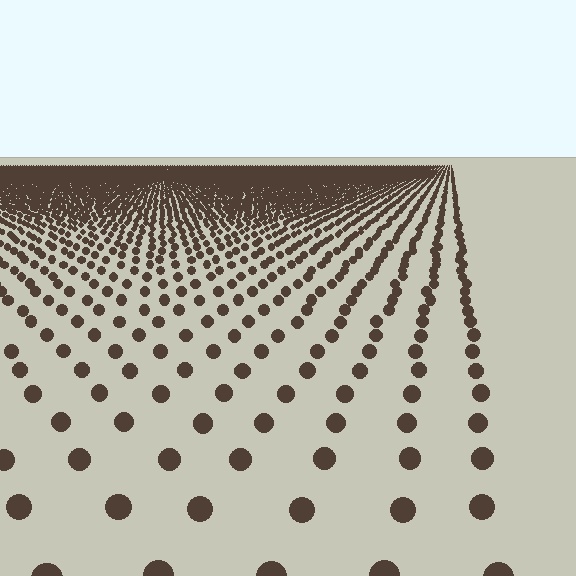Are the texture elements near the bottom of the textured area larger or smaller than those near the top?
Larger. Near the bottom, elements are closer to the viewer and appear at a bigger on-screen size.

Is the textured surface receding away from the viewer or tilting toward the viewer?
The surface is receding away from the viewer. Texture elements get smaller and denser toward the top.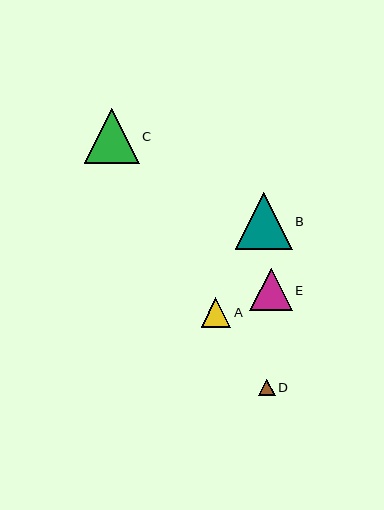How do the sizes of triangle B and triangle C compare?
Triangle B and triangle C are approximately the same size.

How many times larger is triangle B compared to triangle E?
Triangle B is approximately 1.3 times the size of triangle E.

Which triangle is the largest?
Triangle B is the largest with a size of approximately 57 pixels.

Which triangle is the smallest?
Triangle D is the smallest with a size of approximately 17 pixels.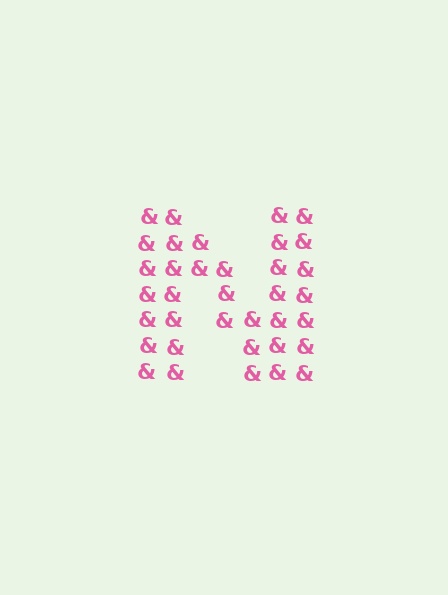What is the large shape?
The large shape is the letter N.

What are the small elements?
The small elements are ampersands.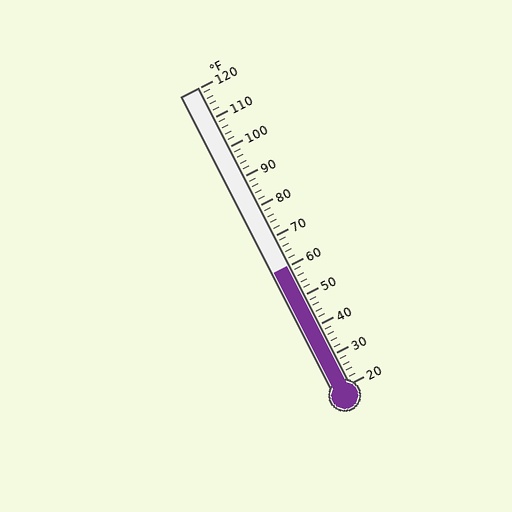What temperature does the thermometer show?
The thermometer shows approximately 60°F.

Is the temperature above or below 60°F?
The temperature is at 60°F.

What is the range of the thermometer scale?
The thermometer scale ranges from 20°F to 120°F.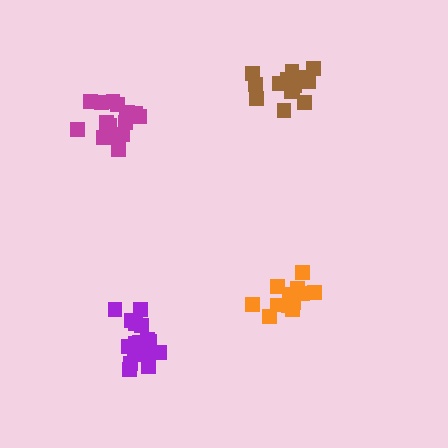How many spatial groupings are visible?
There are 4 spatial groupings.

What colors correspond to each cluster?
The clusters are colored: purple, orange, brown, magenta.